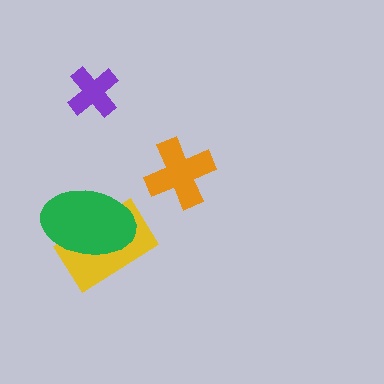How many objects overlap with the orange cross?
0 objects overlap with the orange cross.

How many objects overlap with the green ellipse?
1 object overlaps with the green ellipse.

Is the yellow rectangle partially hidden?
Yes, it is partially covered by another shape.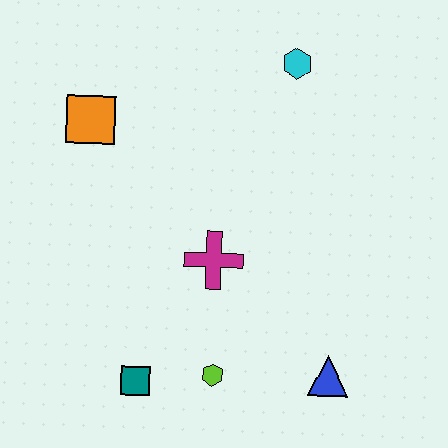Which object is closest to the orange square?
The magenta cross is closest to the orange square.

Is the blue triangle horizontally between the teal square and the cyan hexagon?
No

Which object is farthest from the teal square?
The cyan hexagon is farthest from the teal square.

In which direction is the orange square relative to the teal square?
The orange square is above the teal square.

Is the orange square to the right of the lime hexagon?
No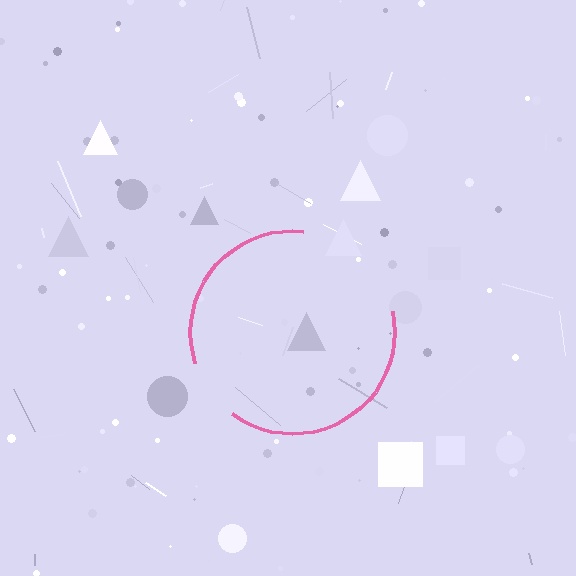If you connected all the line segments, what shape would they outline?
They would outline a circle.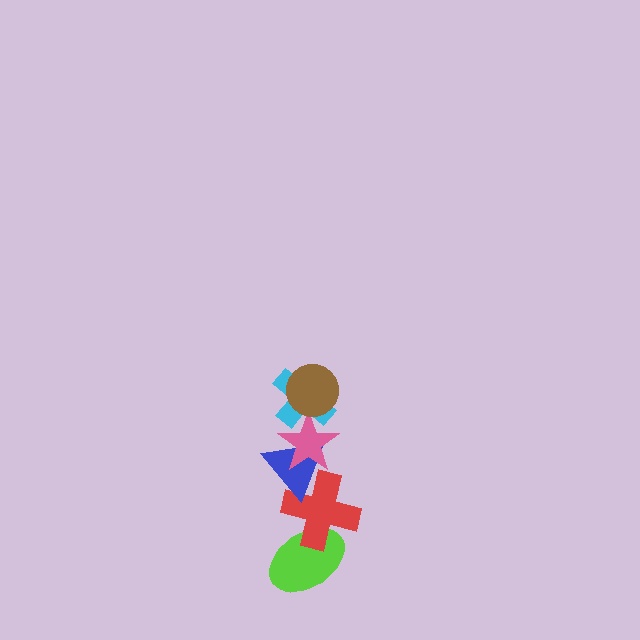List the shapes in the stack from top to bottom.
From top to bottom: the brown circle, the cyan cross, the pink star, the blue triangle, the red cross, the lime ellipse.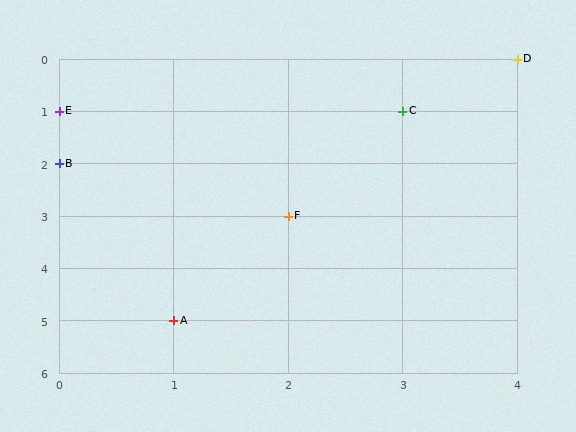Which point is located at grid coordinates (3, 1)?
Point C is at (3, 1).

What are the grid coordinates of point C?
Point C is at grid coordinates (3, 1).